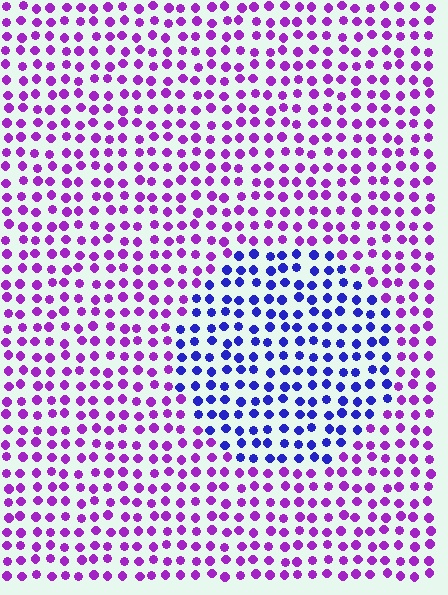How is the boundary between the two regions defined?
The boundary is defined purely by a slight shift in hue (about 47 degrees). Spacing, size, and orientation are identical on both sides.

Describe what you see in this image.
The image is filled with small purple elements in a uniform arrangement. A circle-shaped region is visible where the elements are tinted to a slightly different hue, forming a subtle color boundary.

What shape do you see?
I see a circle.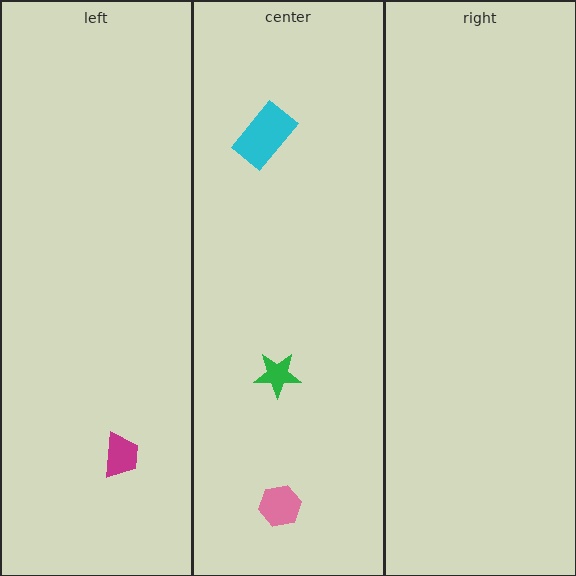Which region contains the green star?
The center region.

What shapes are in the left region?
The magenta trapezoid.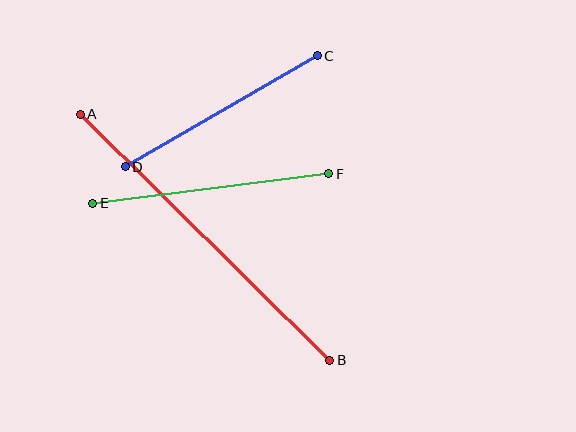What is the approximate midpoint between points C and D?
The midpoint is at approximately (221, 111) pixels.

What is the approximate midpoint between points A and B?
The midpoint is at approximately (205, 237) pixels.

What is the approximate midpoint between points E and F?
The midpoint is at approximately (211, 189) pixels.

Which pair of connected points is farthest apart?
Points A and B are farthest apart.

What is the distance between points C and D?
The distance is approximately 222 pixels.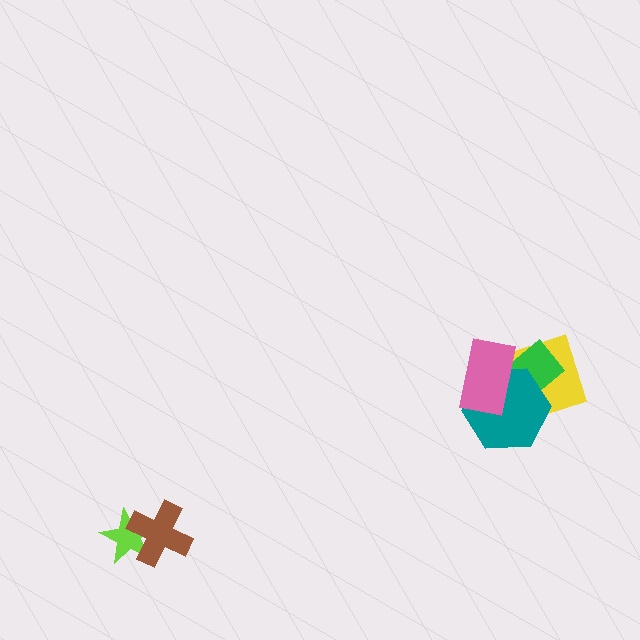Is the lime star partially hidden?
Yes, it is partially covered by another shape.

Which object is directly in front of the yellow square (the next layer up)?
The green diamond is directly in front of the yellow square.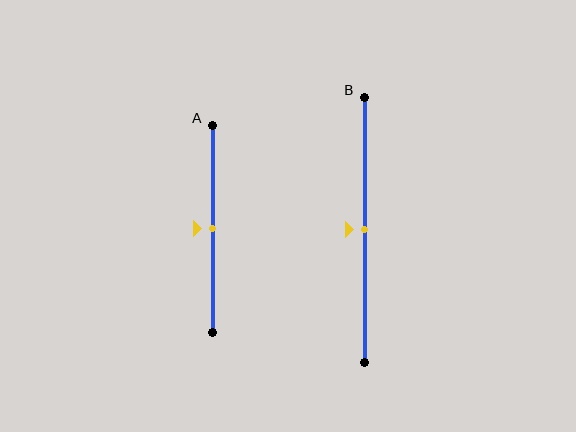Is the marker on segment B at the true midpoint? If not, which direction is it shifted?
Yes, the marker on segment B is at the true midpoint.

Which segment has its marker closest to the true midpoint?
Segment A has its marker closest to the true midpoint.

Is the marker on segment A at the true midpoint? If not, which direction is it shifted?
Yes, the marker on segment A is at the true midpoint.